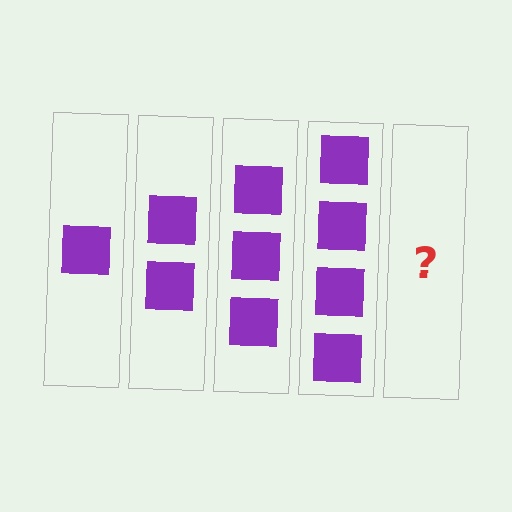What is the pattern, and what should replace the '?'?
The pattern is that each step adds one more square. The '?' should be 5 squares.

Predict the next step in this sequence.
The next step is 5 squares.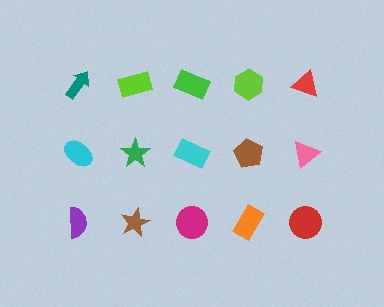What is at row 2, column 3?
A cyan rectangle.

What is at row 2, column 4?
A brown pentagon.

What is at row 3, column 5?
A red circle.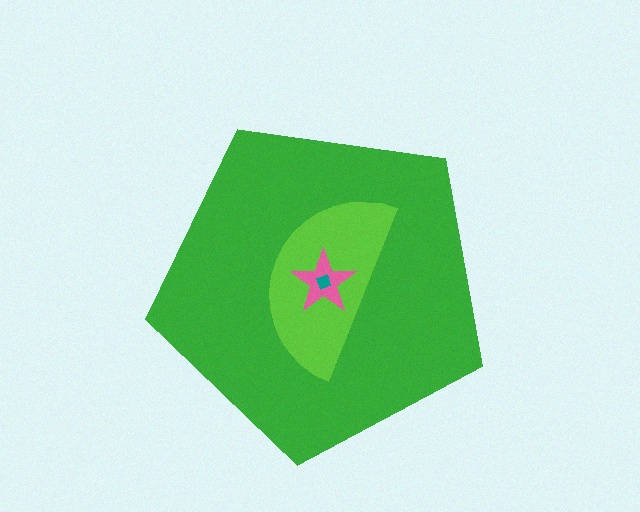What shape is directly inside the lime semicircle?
The pink star.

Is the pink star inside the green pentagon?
Yes.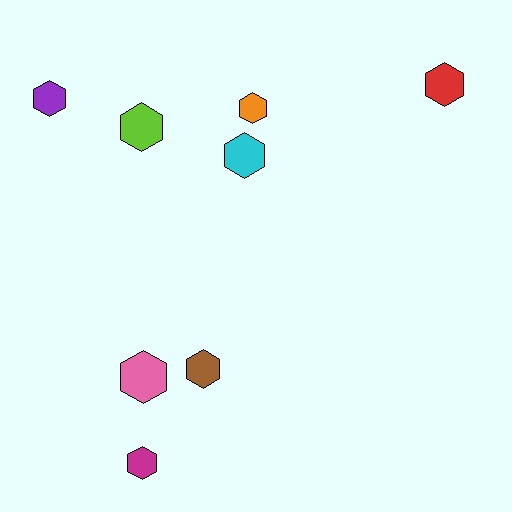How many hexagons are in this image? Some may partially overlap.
There are 8 hexagons.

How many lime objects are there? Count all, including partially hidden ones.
There is 1 lime object.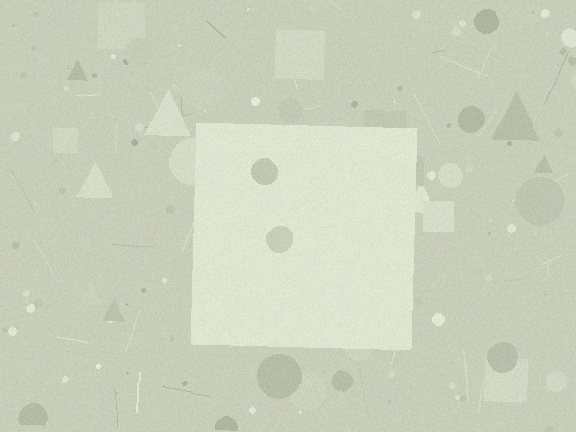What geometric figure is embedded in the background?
A square is embedded in the background.